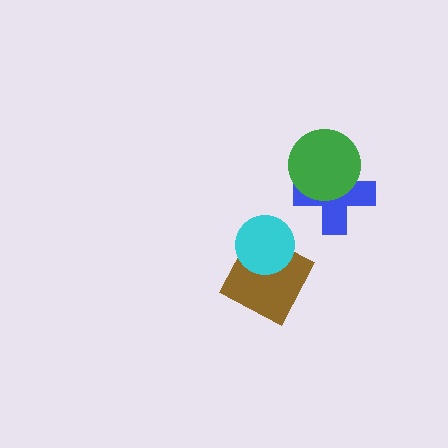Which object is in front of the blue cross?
The green circle is in front of the blue cross.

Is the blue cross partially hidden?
Yes, it is partially covered by another shape.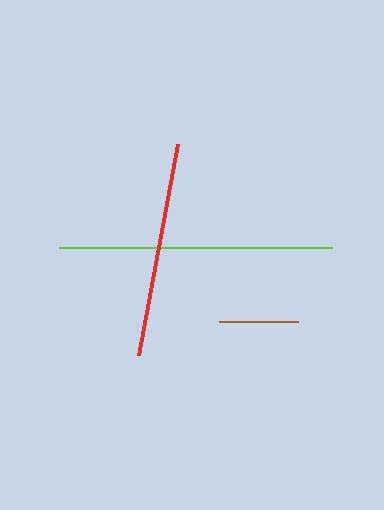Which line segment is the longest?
The lime line is the longest at approximately 273 pixels.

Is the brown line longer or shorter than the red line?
The red line is longer than the brown line.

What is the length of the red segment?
The red segment is approximately 215 pixels long.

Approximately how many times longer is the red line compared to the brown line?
The red line is approximately 2.7 times the length of the brown line.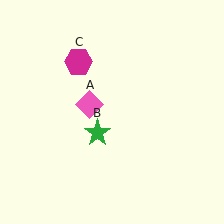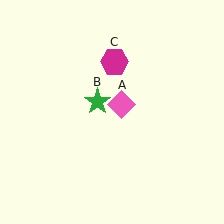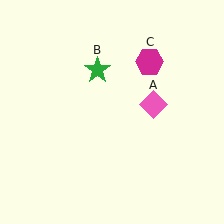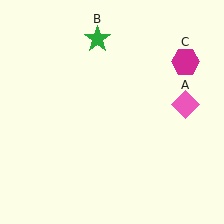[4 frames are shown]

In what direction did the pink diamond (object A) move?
The pink diamond (object A) moved right.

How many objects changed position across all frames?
3 objects changed position: pink diamond (object A), green star (object B), magenta hexagon (object C).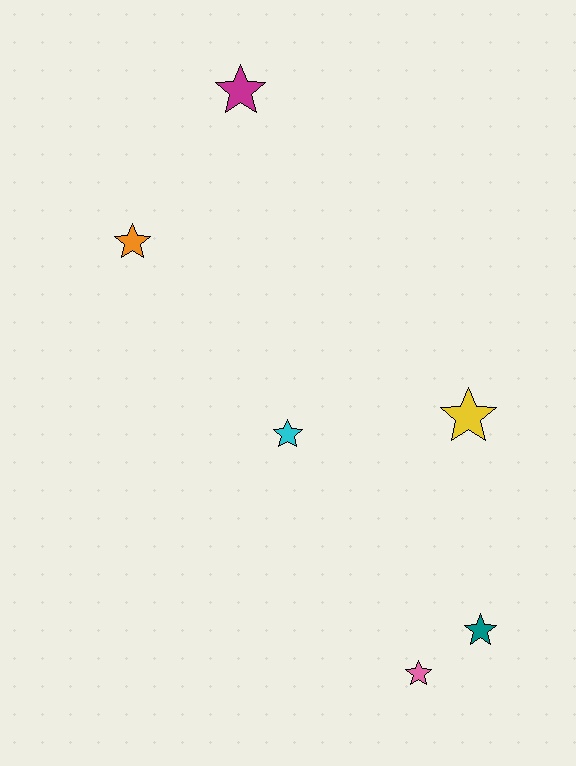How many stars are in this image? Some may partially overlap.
There are 6 stars.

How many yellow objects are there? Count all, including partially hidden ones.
There is 1 yellow object.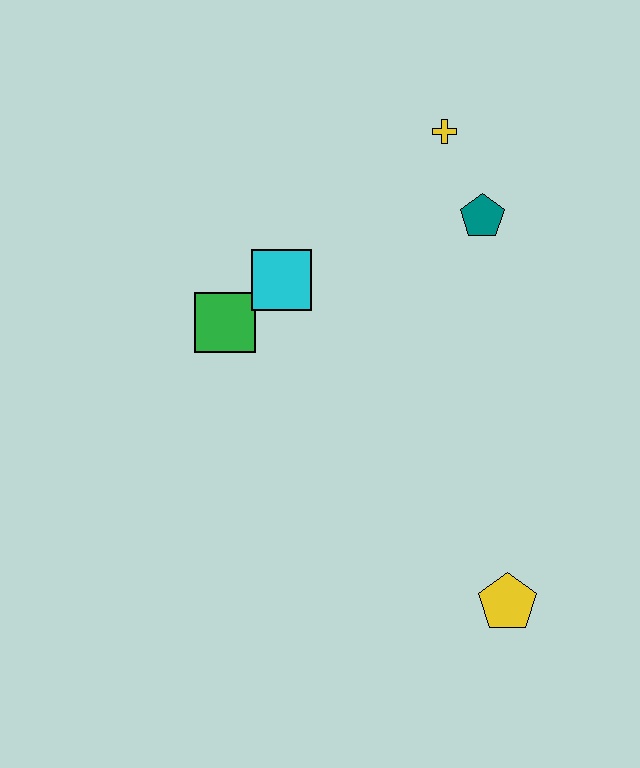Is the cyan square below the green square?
No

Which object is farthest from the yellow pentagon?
The yellow cross is farthest from the yellow pentagon.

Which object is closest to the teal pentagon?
The yellow cross is closest to the teal pentagon.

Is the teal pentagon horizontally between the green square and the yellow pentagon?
Yes